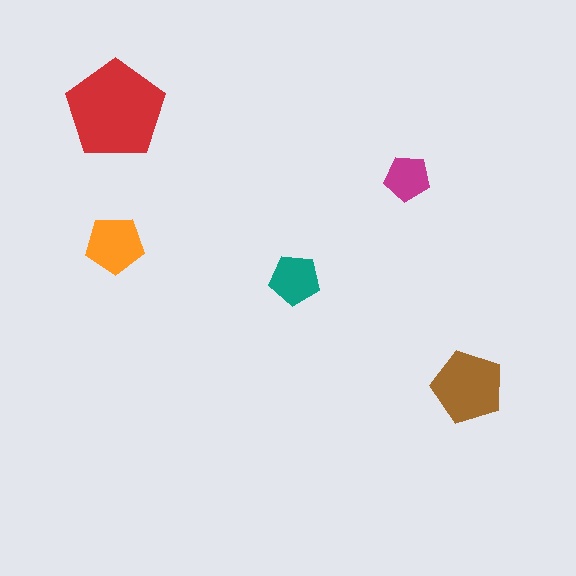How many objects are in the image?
There are 5 objects in the image.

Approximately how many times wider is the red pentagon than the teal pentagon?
About 2 times wider.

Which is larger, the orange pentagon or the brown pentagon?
The brown one.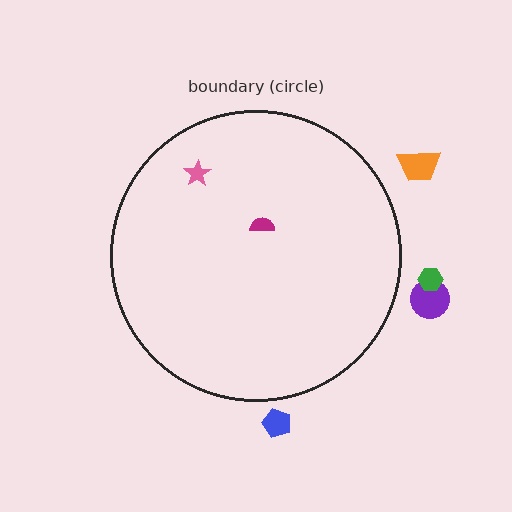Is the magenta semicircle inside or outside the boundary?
Inside.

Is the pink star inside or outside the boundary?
Inside.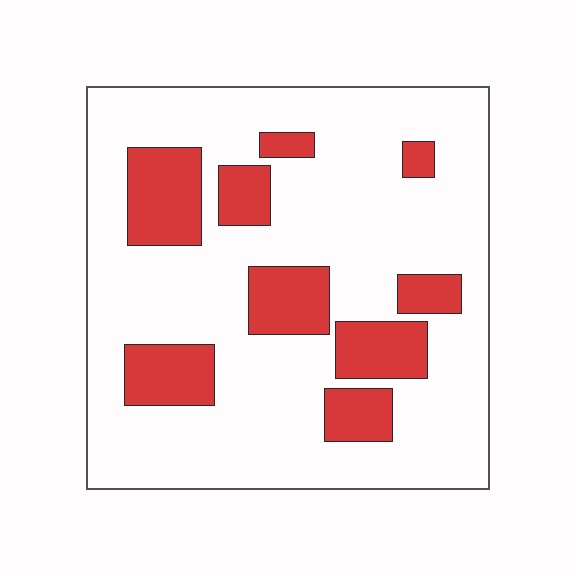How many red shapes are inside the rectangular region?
9.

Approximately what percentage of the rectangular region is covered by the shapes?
Approximately 20%.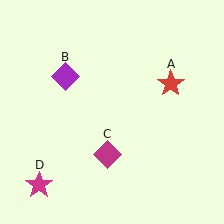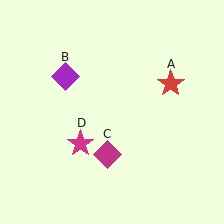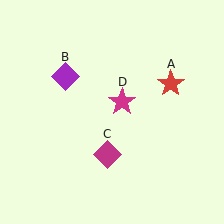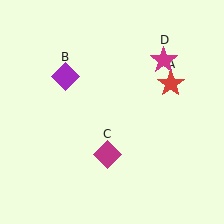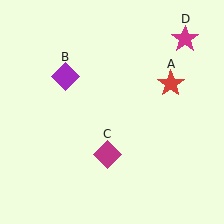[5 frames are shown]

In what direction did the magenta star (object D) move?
The magenta star (object D) moved up and to the right.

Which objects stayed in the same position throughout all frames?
Red star (object A) and purple diamond (object B) and magenta diamond (object C) remained stationary.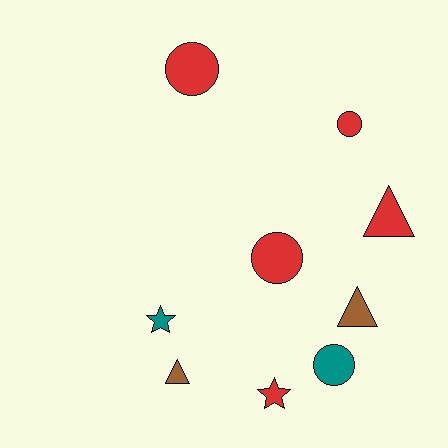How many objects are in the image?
There are 9 objects.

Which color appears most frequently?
Red, with 5 objects.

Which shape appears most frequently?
Circle, with 4 objects.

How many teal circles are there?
There is 1 teal circle.